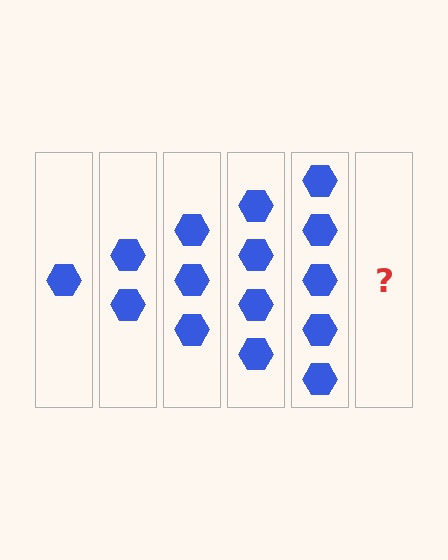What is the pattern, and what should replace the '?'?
The pattern is that each step adds one more hexagon. The '?' should be 6 hexagons.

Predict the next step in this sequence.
The next step is 6 hexagons.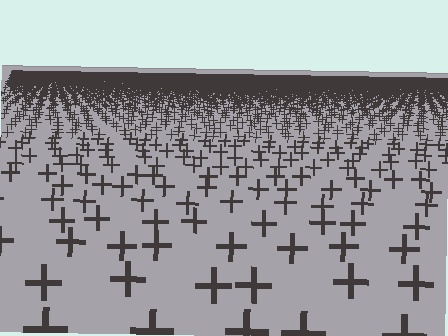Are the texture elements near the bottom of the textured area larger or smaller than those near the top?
Larger. Near the bottom, elements are closer to the viewer and appear at a bigger on-screen size.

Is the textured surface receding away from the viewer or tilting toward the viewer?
The surface is receding away from the viewer. Texture elements get smaller and denser toward the top.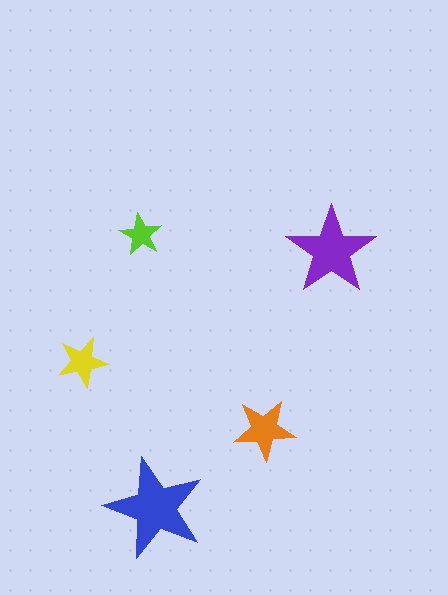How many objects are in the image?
There are 5 objects in the image.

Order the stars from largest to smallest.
the blue one, the purple one, the orange one, the yellow one, the lime one.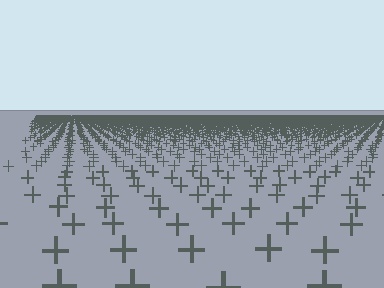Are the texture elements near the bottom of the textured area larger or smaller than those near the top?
Larger. Near the bottom, elements are closer to the viewer and appear at a bigger on-screen size.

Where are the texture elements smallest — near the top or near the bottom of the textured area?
Near the top.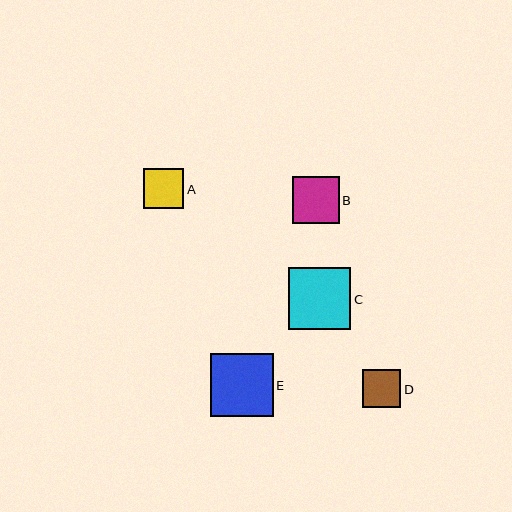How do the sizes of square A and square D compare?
Square A and square D are approximately the same size.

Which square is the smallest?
Square D is the smallest with a size of approximately 38 pixels.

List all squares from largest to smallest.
From largest to smallest: E, C, B, A, D.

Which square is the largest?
Square E is the largest with a size of approximately 63 pixels.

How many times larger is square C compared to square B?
Square C is approximately 1.3 times the size of square B.